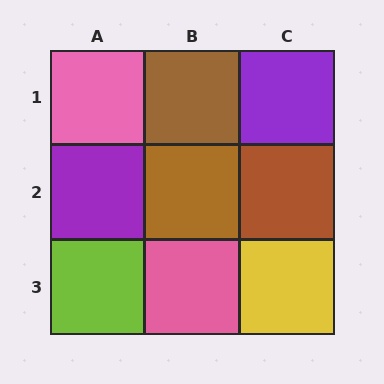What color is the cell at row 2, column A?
Purple.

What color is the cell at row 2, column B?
Brown.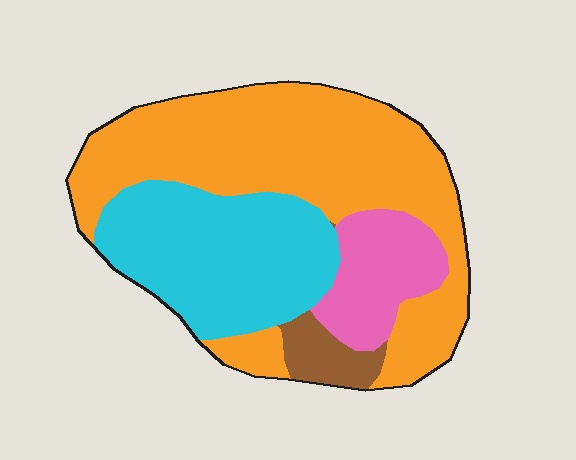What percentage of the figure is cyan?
Cyan takes up about one third (1/3) of the figure.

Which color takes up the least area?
Brown, at roughly 5%.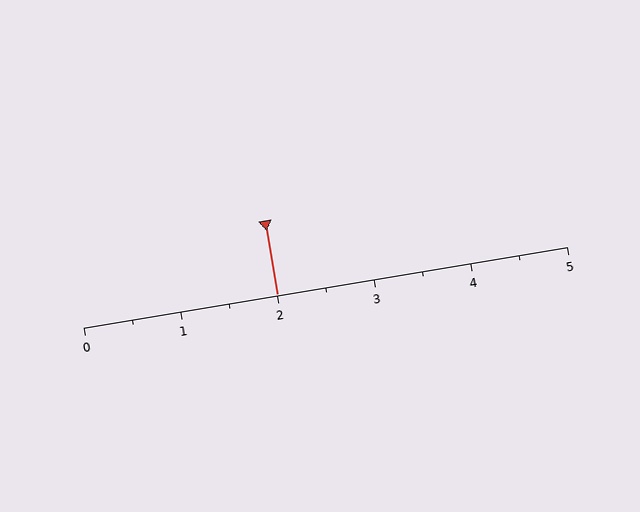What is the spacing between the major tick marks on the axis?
The major ticks are spaced 1 apart.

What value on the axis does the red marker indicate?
The marker indicates approximately 2.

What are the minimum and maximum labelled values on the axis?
The axis runs from 0 to 5.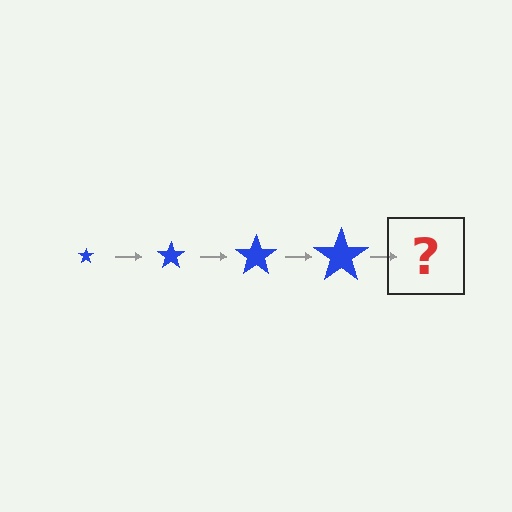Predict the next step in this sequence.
The next step is a blue star, larger than the previous one.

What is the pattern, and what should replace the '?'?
The pattern is that the star gets progressively larger each step. The '?' should be a blue star, larger than the previous one.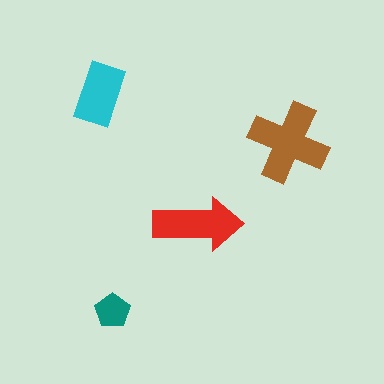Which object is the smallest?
The teal pentagon.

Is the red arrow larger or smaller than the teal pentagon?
Larger.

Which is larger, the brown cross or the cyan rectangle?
The brown cross.